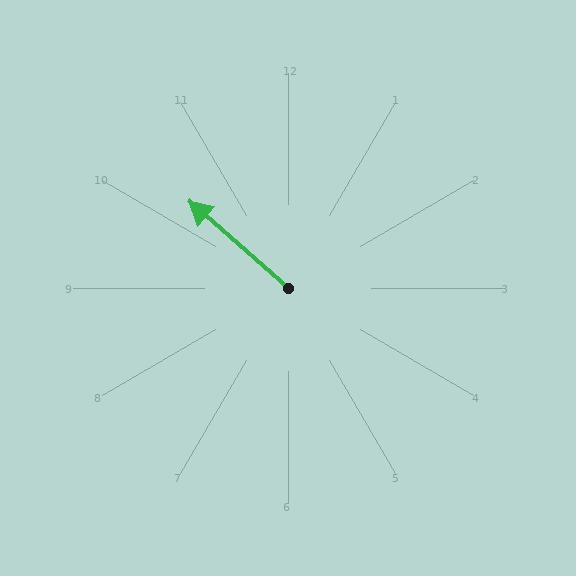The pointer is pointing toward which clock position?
Roughly 10 o'clock.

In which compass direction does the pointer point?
Northwest.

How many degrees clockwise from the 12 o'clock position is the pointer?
Approximately 311 degrees.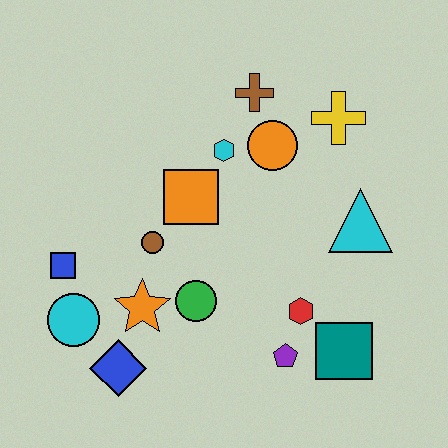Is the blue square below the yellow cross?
Yes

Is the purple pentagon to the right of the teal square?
No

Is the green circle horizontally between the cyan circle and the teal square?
Yes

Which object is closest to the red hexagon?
The purple pentagon is closest to the red hexagon.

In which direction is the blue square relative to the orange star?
The blue square is to the left of the orange star.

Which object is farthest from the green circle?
The yellow cross is farthest from the green circle.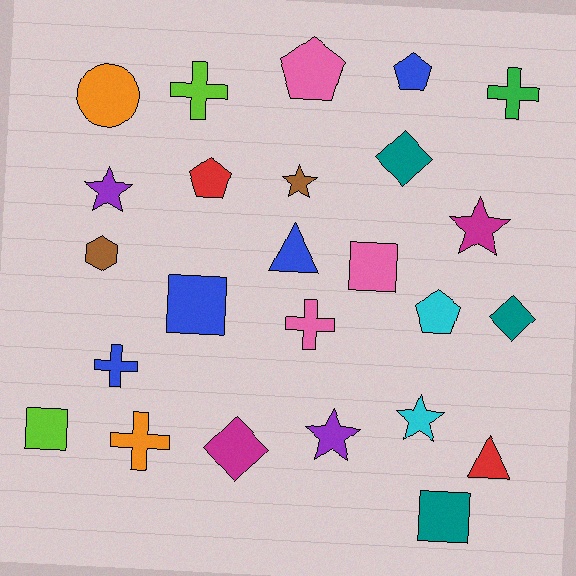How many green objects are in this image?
There is 1 green object.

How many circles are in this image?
There is 1 circle.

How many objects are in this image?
There are 25 objects.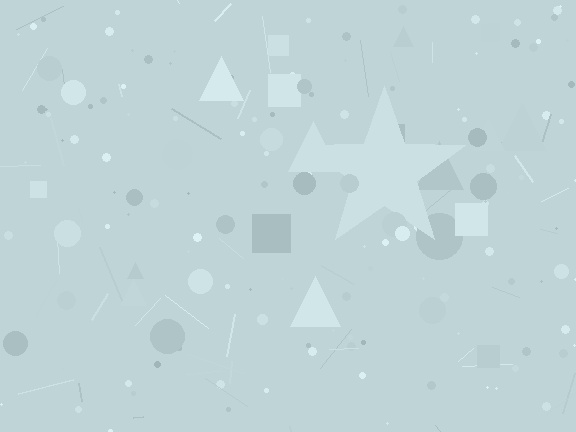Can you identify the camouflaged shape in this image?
The camouflaged shape is a star.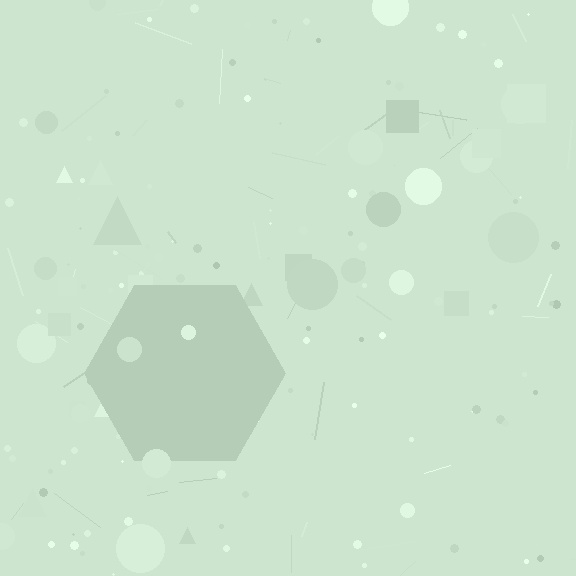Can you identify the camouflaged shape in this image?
The camouflaged shape is a hexagon.